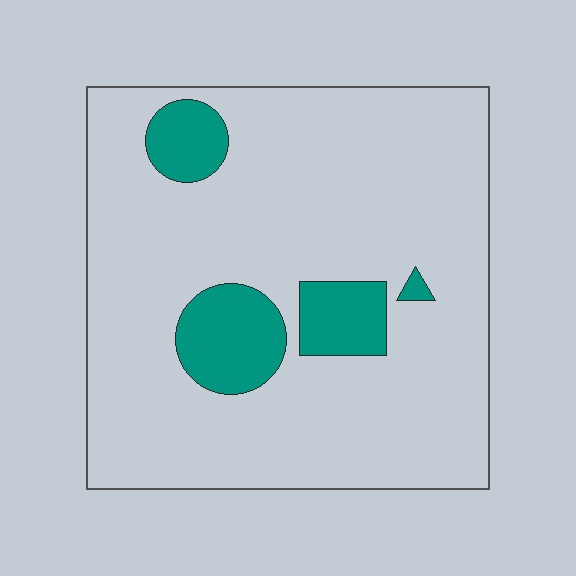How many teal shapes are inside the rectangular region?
4.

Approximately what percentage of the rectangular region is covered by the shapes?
Approximately 15%.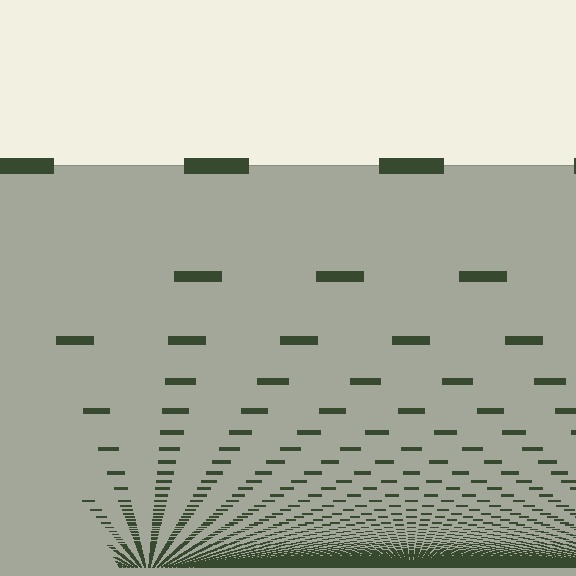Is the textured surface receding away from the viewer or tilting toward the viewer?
The surface appears to tilt toward the viewer. Texture elements get larger and sparser toward the top.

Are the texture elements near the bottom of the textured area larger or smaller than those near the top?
Smaller. The gradient is inverted — elements near the bottom are smaller and denser.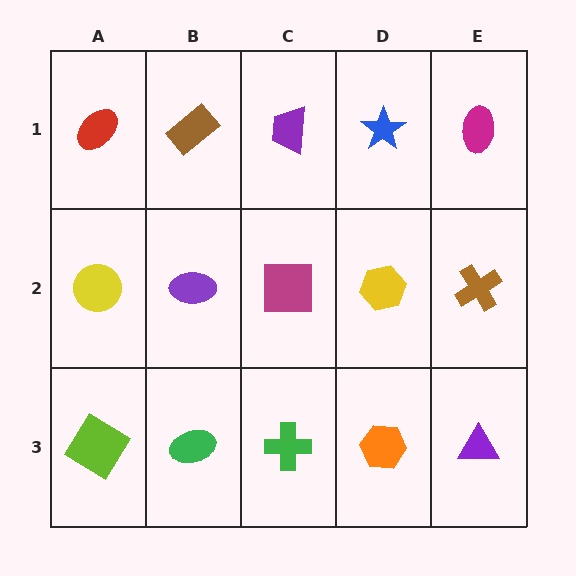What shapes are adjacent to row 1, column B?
A purple ellipse (row 2, column B), a red ellipse (row 1, column A), a purple trapezoid (row 1, column C).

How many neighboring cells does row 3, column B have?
3.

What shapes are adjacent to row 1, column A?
A yellow circle (row 2, column A), a brown rectangle (row 1, column B).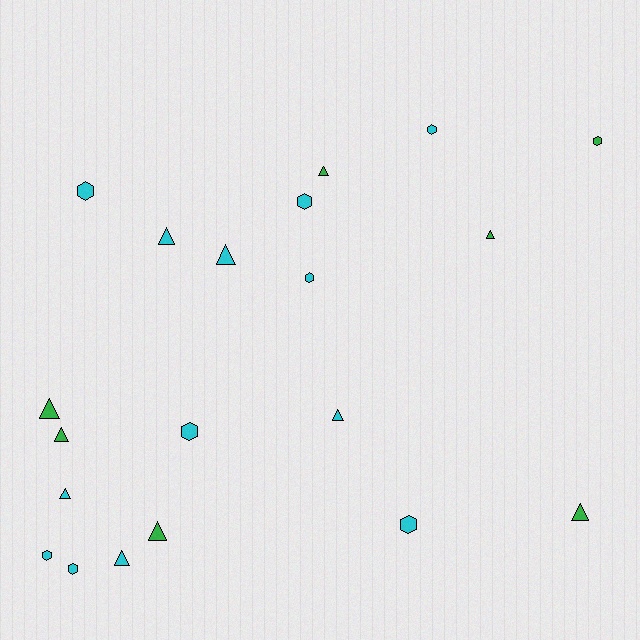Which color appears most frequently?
Cyan, with 13 objects.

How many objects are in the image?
There are 20 objects.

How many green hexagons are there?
There is 1 green hexagon.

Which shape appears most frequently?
Triangle, with 11 objects.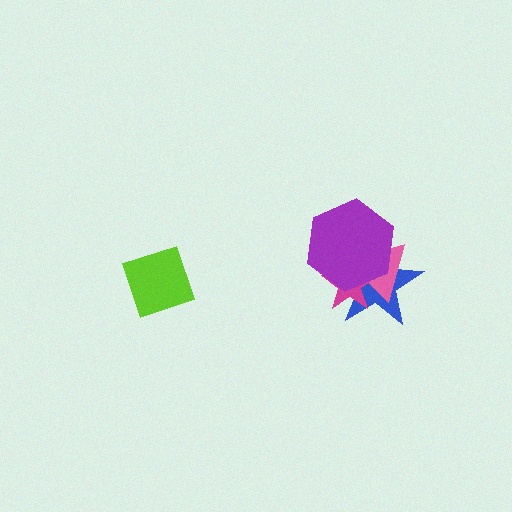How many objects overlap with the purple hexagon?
3 objects overlap with the purple hexagon.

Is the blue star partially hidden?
Yes, it is partially covered by another shape.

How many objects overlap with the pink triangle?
3 objects overlap with the pink triangle.